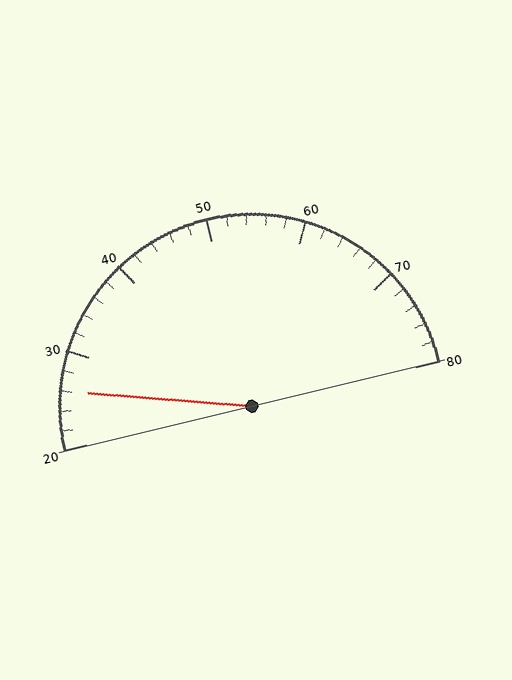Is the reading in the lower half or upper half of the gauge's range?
The reading is in the lower half of the range (20 to 80).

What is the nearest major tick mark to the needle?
The nearest major tick mark is 30.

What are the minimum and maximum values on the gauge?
The gauge ranges from 20 to 80.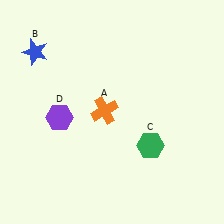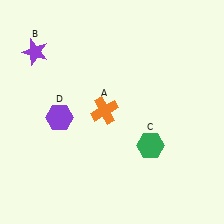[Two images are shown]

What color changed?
The star (B) changed from blue in Image 1 to purple in Image 2.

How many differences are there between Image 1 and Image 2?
There is 1 difference between the two images.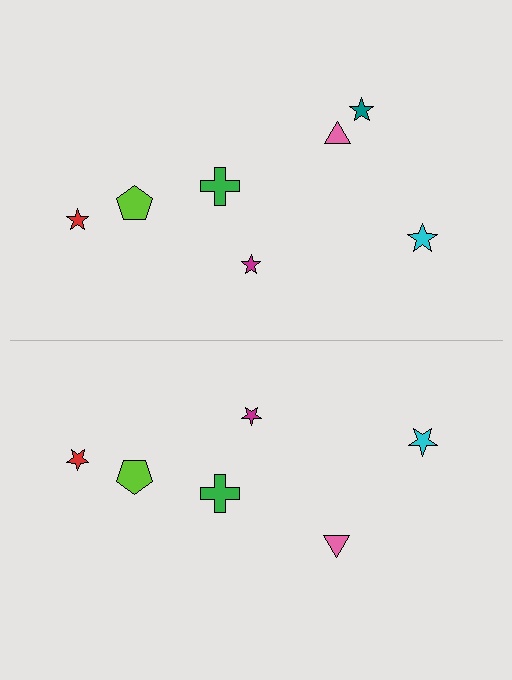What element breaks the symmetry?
A teal star is missing from the bottom side.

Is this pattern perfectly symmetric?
No, the pattern is not perfectly symmetric. A teal star is missing from the bottom side.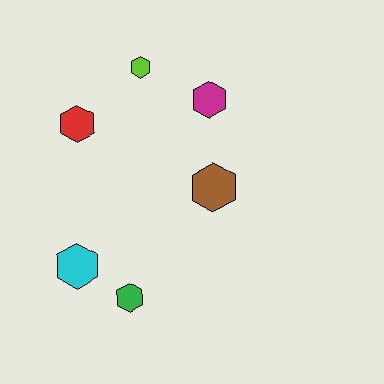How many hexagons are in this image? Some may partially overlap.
There are 6 hexagons.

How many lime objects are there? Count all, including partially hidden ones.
There is 1 lime object.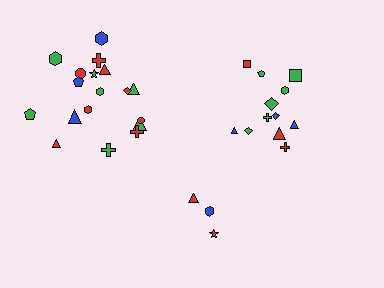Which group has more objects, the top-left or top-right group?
The top-left group.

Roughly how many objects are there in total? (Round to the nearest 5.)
Roughly 35 objects in total.